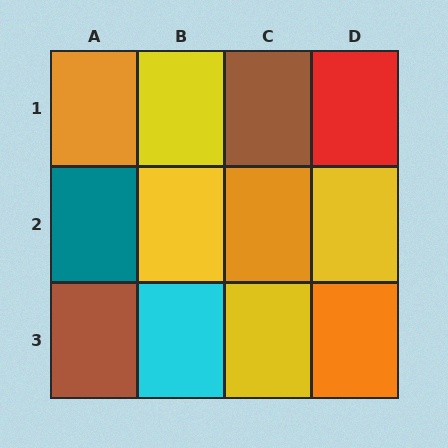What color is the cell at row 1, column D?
Red.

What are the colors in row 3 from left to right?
Brown, cyan, yellow, orange.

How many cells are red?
1 cell is red.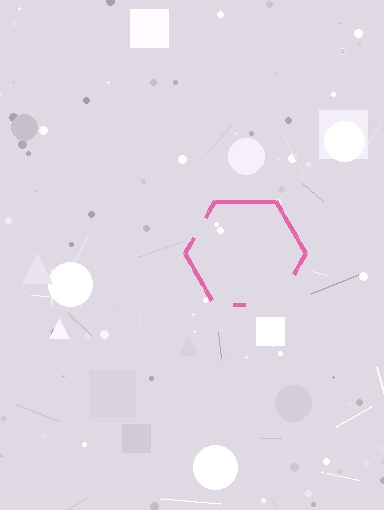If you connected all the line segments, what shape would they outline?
They would outline a hexagon.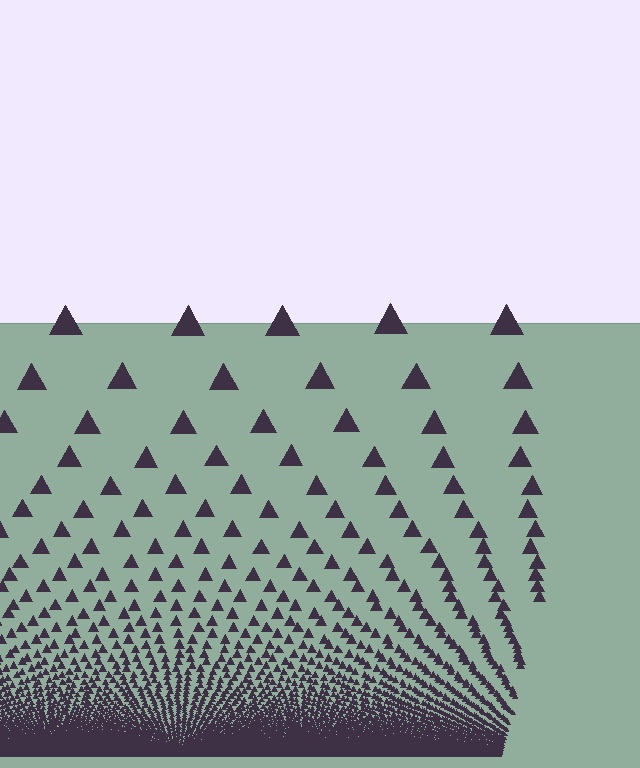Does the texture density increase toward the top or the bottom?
Density increases toward the bottom.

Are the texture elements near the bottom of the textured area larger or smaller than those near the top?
Smaller. The gradient is inverted — elements near the bottom are smaller and denser.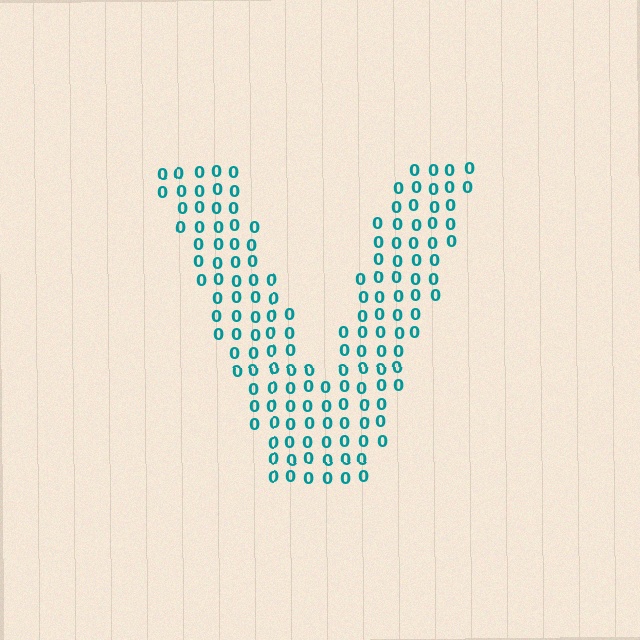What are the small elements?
The small elements are digit 0's.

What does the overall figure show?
The overall figure shows the letter V.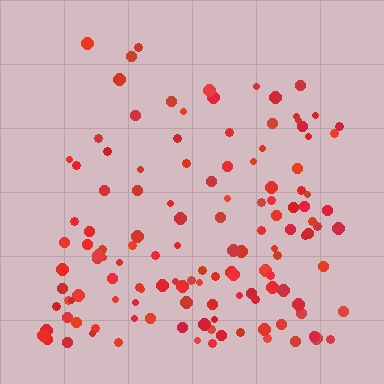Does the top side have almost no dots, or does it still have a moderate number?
Still a moderate number, just noticeably fewer than the bottom.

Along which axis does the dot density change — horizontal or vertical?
Vertical.